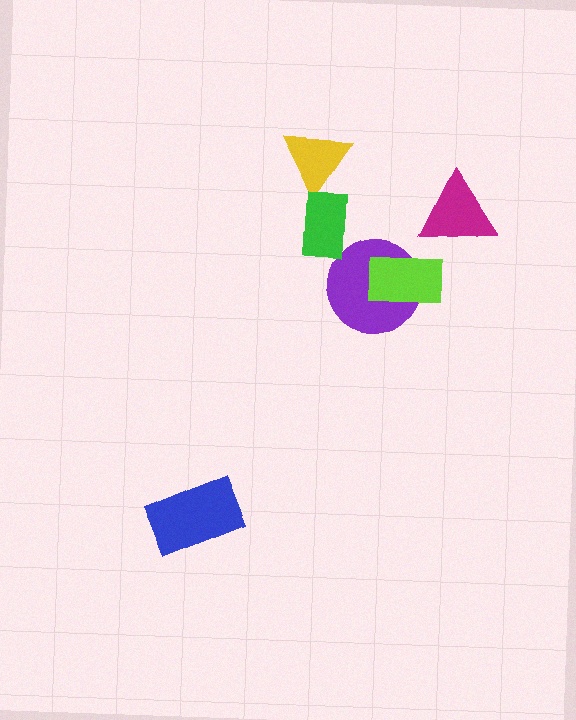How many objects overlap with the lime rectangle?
1 object overlaps with the lime rectangle.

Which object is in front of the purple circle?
The lime rectangle is in front of the purple circle.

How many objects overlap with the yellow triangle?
0 objects overlap with the yellow triangle.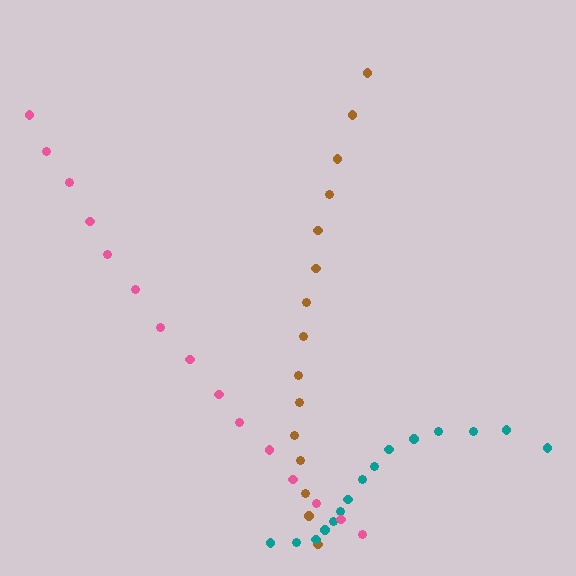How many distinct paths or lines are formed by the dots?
There are 3 distinct paths.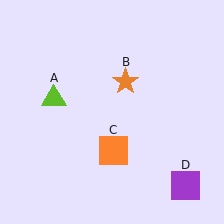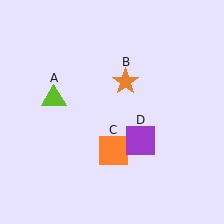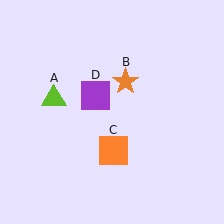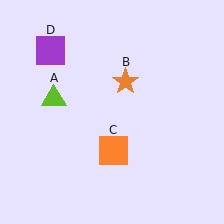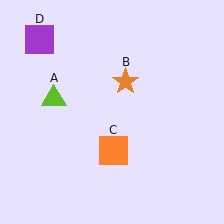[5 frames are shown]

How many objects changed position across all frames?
1 object changed position: purple square (object D).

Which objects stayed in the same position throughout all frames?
Lime triangle (object A) and orange star (object B) and orange square (object C) remained stationary.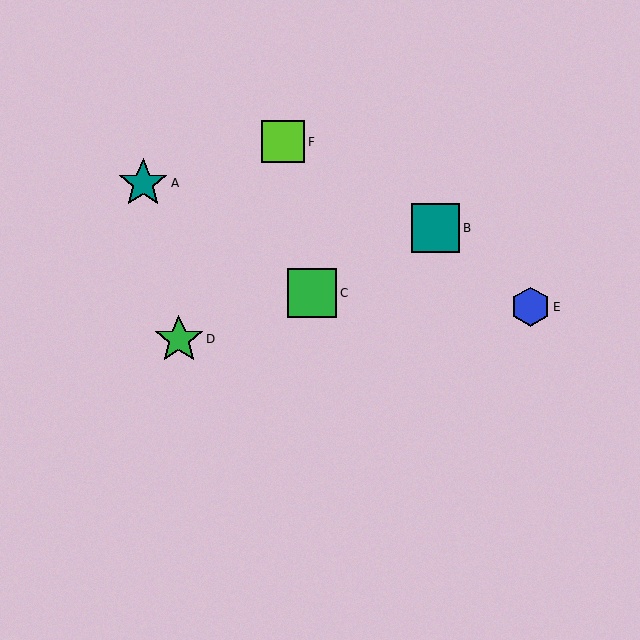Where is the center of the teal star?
The center of the teal star is at (143, 183).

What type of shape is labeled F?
Shape F is a lime square.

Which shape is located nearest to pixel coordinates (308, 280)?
The green square (labeled C) at (312, 293) is nearest to that location.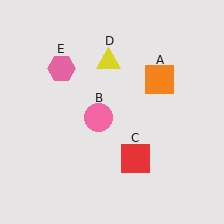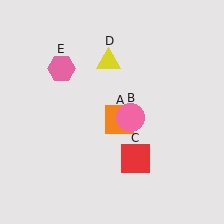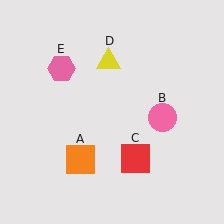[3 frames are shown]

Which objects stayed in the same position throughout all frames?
Red square (object C) and yellow triangle (object D) and pink hexagon (object E) remained stationary.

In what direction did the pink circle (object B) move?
The pink circle (object B) moved right.